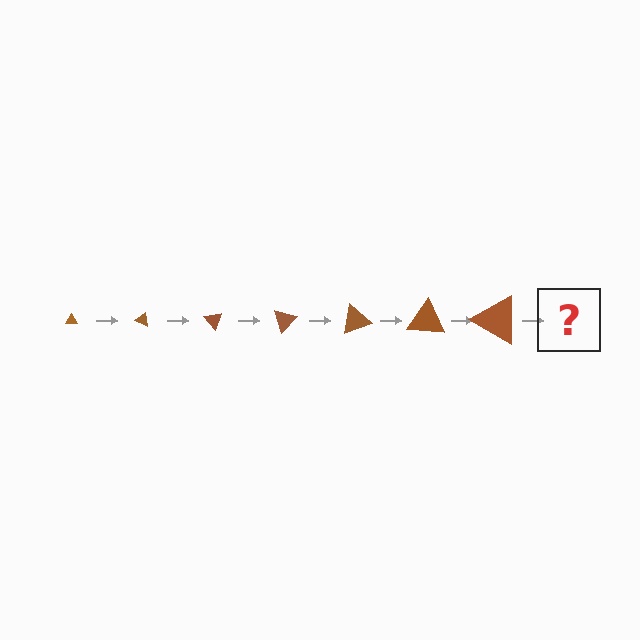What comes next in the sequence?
The next element should be a triangle, larger than the previous one and rotated 175 degrees from the start.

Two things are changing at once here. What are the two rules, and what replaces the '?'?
The two rules are that the triangle grows larger each step and it rotates 25 degrees each step. The '?' should be a triangle, larger than the previous one and rotated 175 degrees from the start.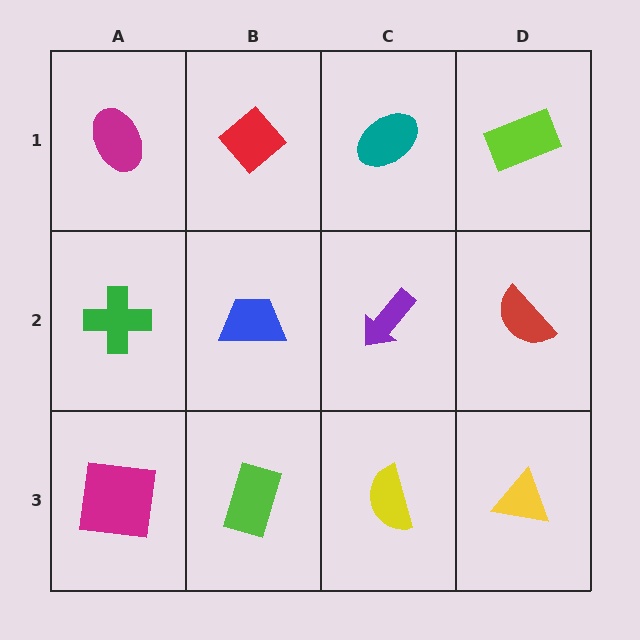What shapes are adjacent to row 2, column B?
A red diamond (row 1, column B), a lime rectangle (row 3, column B), a green cross (row 2, column A), a purple arrow (row 2, column C).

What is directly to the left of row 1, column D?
A teal ellipse.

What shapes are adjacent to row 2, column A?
A magenta ellipse (row 1, column A), a magenta square (row 3, column A), a blue trapezoid (row 2, column B).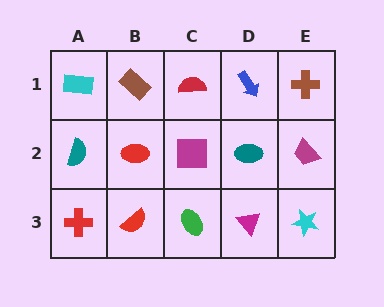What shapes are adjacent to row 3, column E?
A magenta trapezoid (row 2, column E), a magenta triangle (row 3, column D).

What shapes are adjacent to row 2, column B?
A brown rectangle (row 1, column B), a red semicircle (row 3, column B), a teal semicircle (row 2, column A), a magenta square (row 2, column C).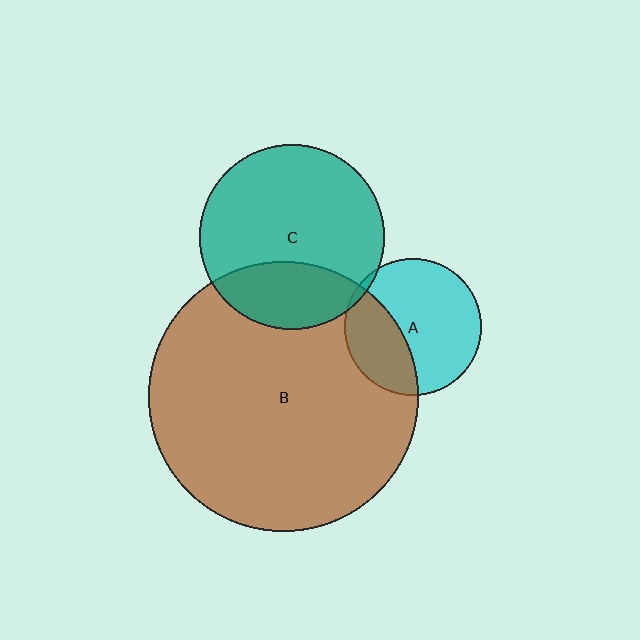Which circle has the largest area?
Circle B (brown).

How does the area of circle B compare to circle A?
Approximately 3.9 times.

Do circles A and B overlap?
Yes.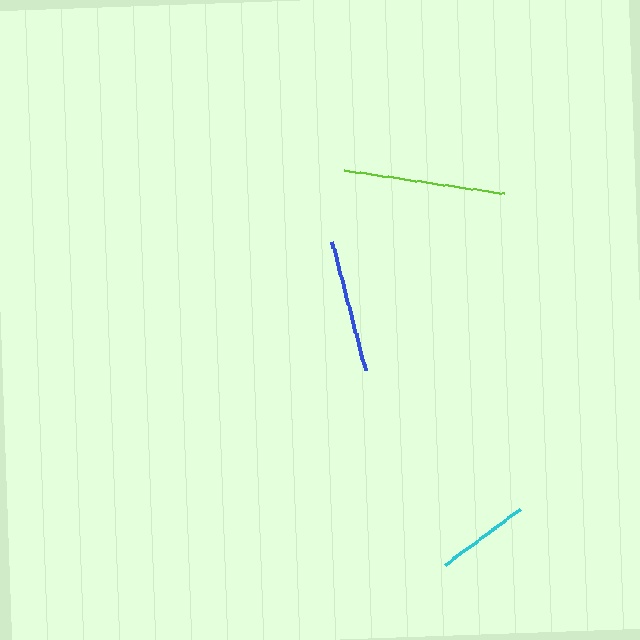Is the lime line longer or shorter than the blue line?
The lime line is longer than the blue line.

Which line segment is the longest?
The lime line is the longest at approximately 161 pixels.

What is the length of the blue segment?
The blue segment is approximately 133 pixels long.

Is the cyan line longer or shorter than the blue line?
The blue line is longer than the cyan line.